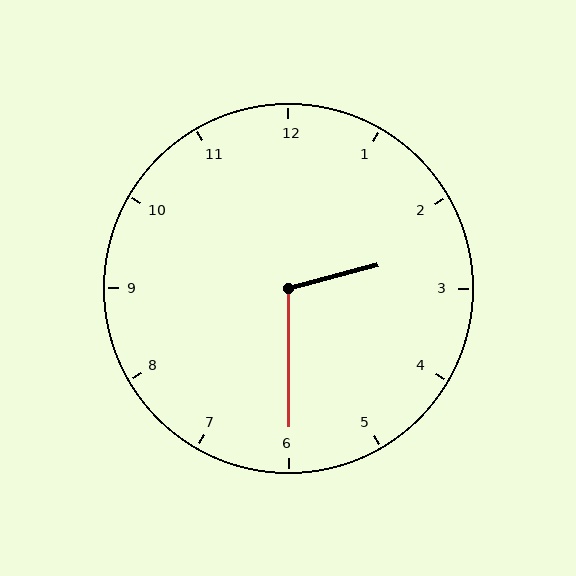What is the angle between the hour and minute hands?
Approximately 105 degrees.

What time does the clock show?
2:30.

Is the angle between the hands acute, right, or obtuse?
It is obtuse.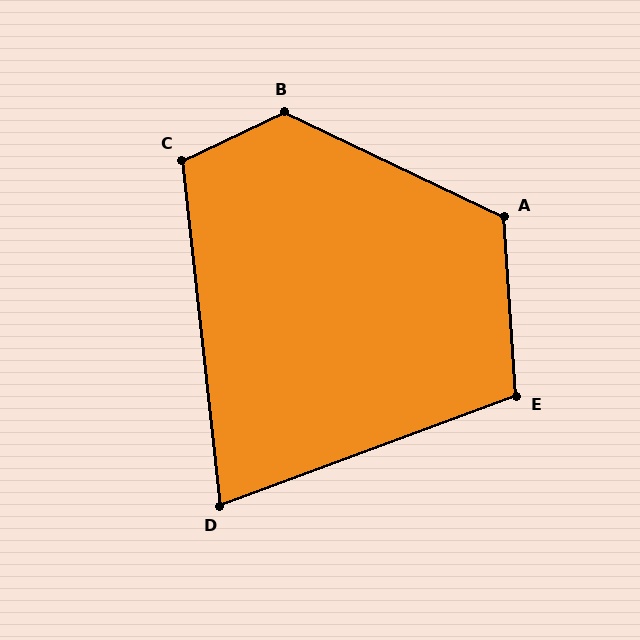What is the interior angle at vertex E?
Approximately 106 degrees (obtuse).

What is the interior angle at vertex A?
Approximately 120 degrees (obtuse).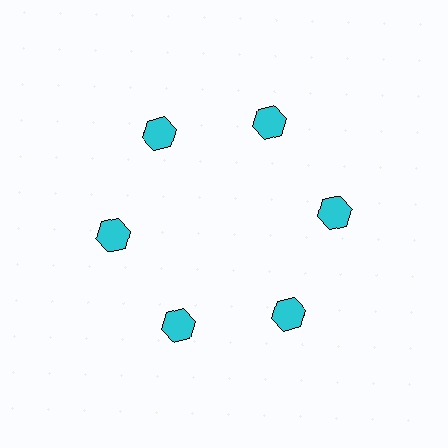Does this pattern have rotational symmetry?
Yes, this pattern has 6-fold rotational symmetry. It looks the same after rotating 60 degrees around the center.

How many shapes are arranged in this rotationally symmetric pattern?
There are 6 shapes, arranged in 6 groups of 1.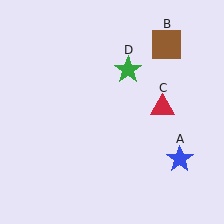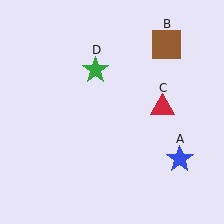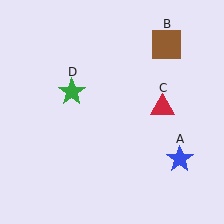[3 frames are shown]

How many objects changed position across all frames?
1 object changed position: green star (object D).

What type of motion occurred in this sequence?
The green star (object D) rotated counterclockwise around the center of the scene.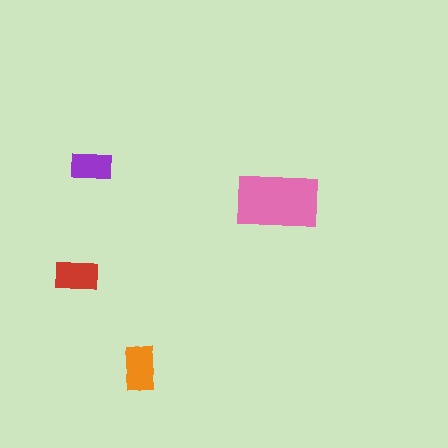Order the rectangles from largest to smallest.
the pink one, the orange one, the red one, the purple one.